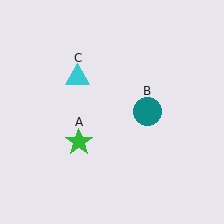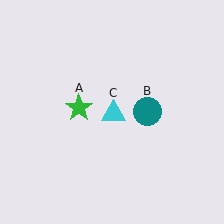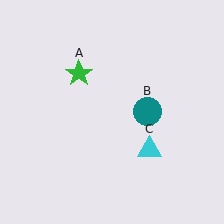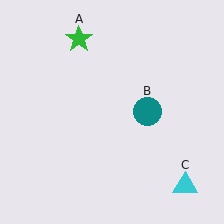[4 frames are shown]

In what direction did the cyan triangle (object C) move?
The cyan triangle (object C) moved down and to the right.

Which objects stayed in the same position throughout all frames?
Teal circle (object B) remained stationary.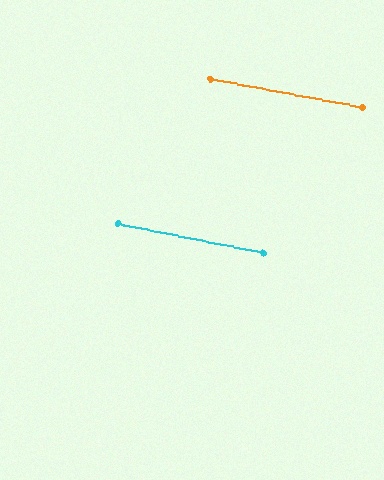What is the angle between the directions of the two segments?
Approximately 1 degree.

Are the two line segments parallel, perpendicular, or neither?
Parallel — their directions differ by only 0.9°.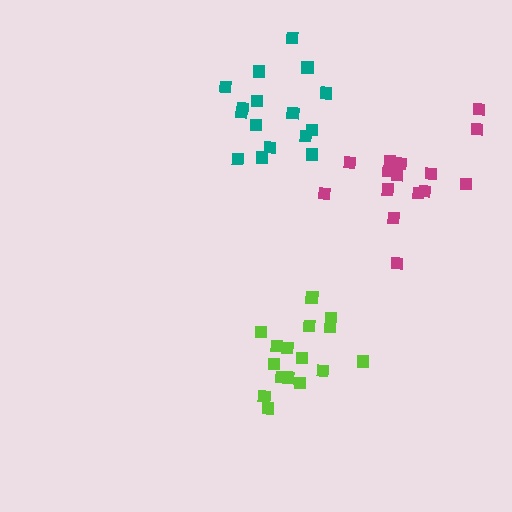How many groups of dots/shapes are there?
There are 3 groups.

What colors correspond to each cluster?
The clusters are colored: teal, lime, magenta.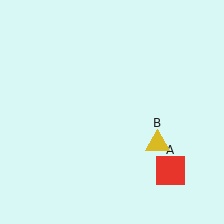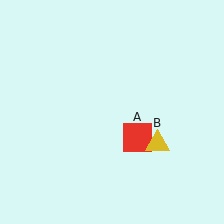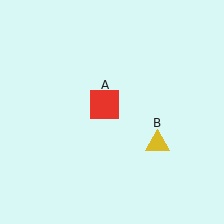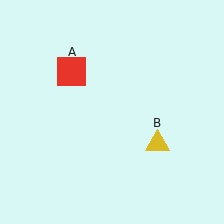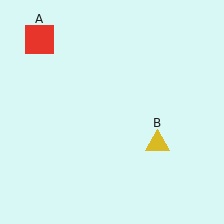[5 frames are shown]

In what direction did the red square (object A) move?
The red square (object A) moved up and to the left.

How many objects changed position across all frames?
1 object changed position: red square (object A).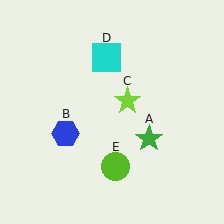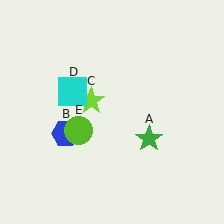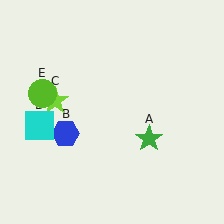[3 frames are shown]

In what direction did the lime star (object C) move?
The lime star (object C) moved left.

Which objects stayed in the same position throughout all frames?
Green star (object A) and blue hexagon (object B) remained stationary.